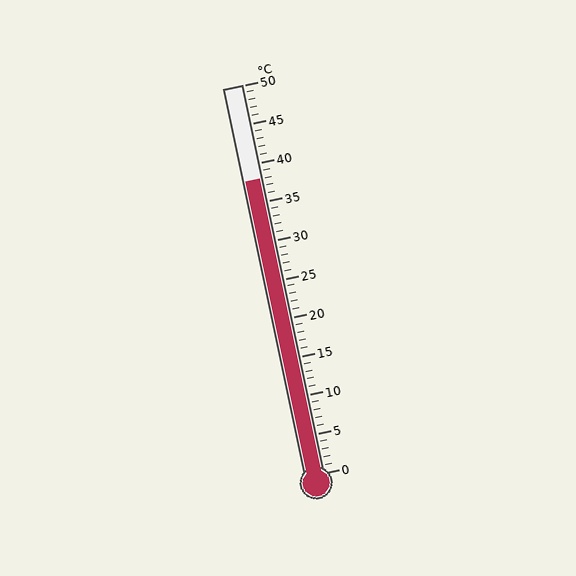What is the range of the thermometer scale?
The thermometer scale ranges from 0°C to 50°C.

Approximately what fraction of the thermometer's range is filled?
The thermometer is filled to approximately 75% of its range.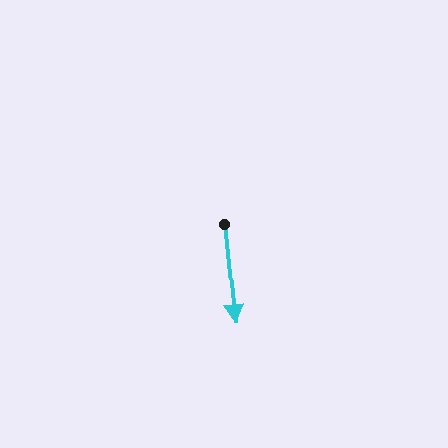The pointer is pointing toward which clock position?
Roughly 6 o'clock.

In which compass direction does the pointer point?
South.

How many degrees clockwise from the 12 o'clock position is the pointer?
Approximately 174 degrees.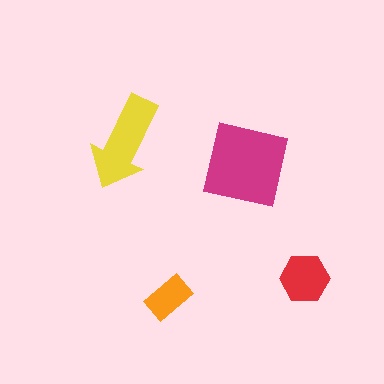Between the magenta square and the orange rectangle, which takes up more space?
The magenta square.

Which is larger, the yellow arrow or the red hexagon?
The yellow arrow.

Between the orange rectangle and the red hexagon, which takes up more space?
The red hexagon.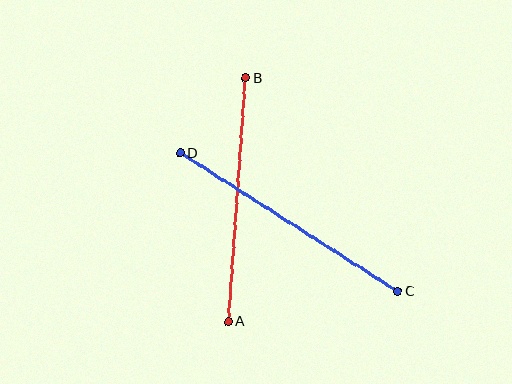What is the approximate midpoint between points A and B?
The midpoint is at approximately (237, 200) pixels.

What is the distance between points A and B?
The distance is approximately 244 pixels.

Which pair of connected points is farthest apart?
Points C and D are farthest apart.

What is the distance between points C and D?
The distance is approximately 258 pixels.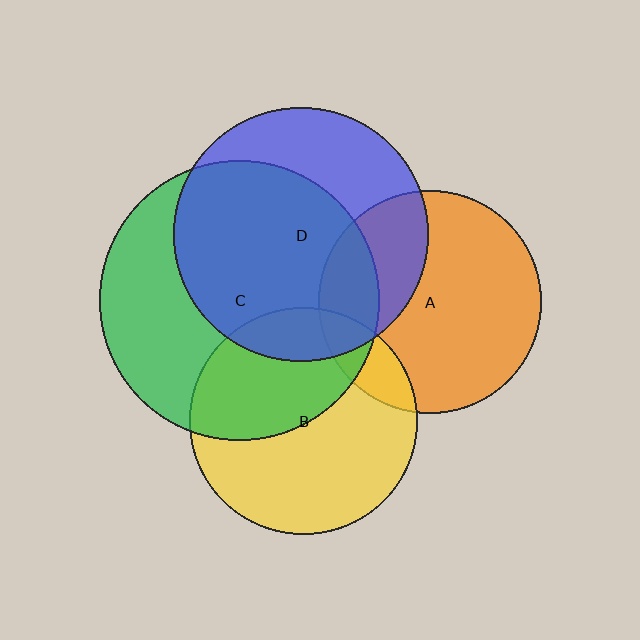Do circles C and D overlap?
Yes.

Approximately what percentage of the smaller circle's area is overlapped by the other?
Approximately 65%.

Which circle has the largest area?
Circle C (green).